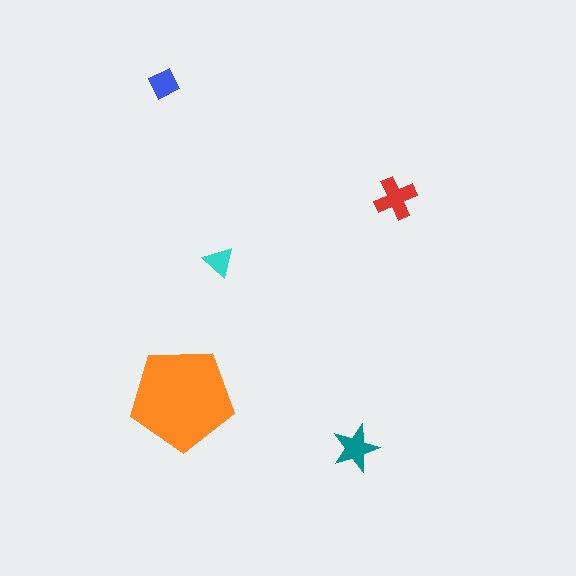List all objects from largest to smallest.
The orange pentagon, the red cross, the teal star, the blue diamond, the cyan triangle.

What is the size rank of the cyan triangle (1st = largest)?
5th.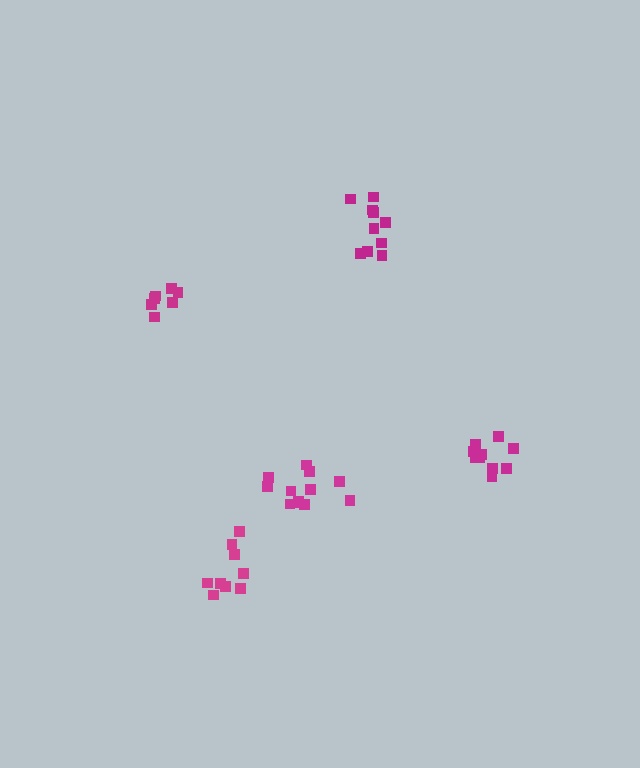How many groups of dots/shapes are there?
There are 5 groups.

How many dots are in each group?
Group 1: 12 dots, Group 2: 7 dots, Group 3: 10 dots, Group 4: 10 dots, Group 5: 9 dots (48 total).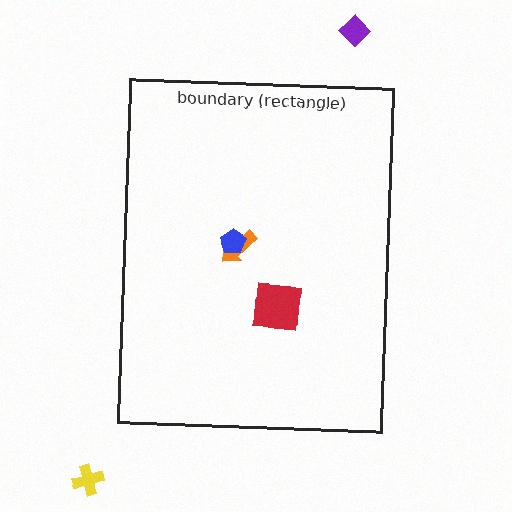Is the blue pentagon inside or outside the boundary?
Inside.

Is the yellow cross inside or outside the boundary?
Outside.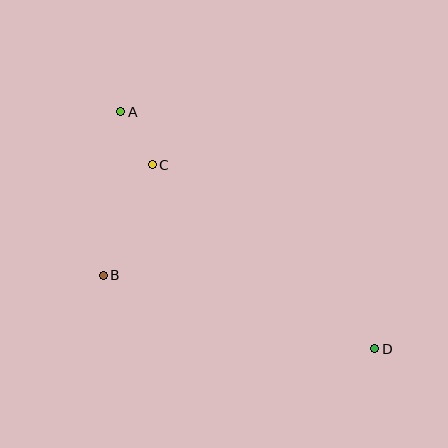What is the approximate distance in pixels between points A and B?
The distance between A and B is approximately 165 pixels.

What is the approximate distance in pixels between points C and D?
The distance between C and D is approximately 289 pixels.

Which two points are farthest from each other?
Points A and D are farthest from each other.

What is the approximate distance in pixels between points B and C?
The distance between B and C is approximately 121 pixels.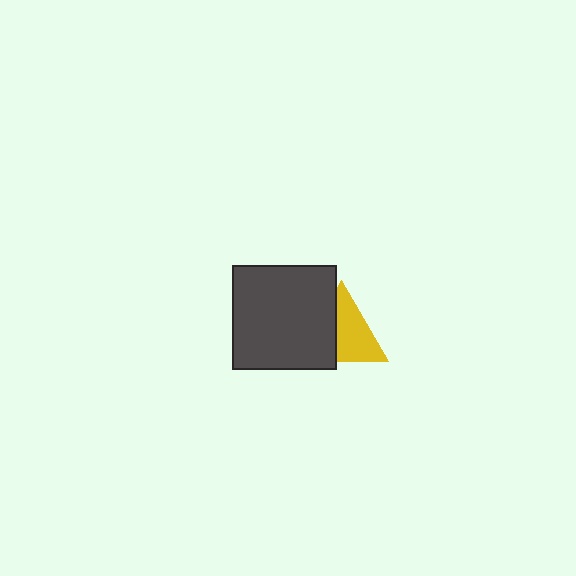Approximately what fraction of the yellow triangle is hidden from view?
Roughly 41% of the yellow triangle is hidden behind the dark gray square.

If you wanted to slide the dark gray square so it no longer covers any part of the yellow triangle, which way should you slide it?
Slide it left — that is the most direct way to separate the two shapes.